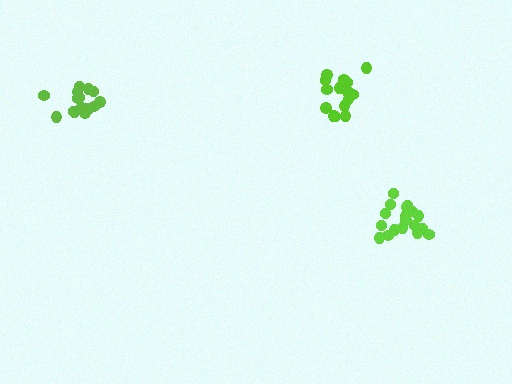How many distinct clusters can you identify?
There are 3 distinct clusters.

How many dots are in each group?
Group 1: 15 dots, Group 2: 19 dots, Group 3: 15 dots (49 total).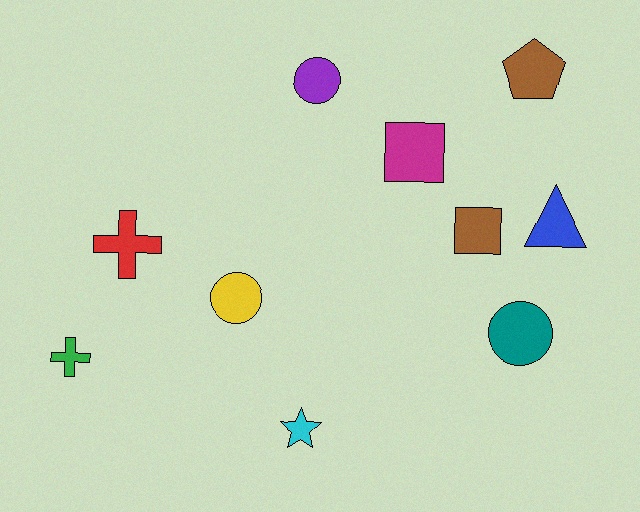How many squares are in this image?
There are 2 squares.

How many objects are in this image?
There are 10 objects.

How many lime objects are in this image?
There are no lime objects.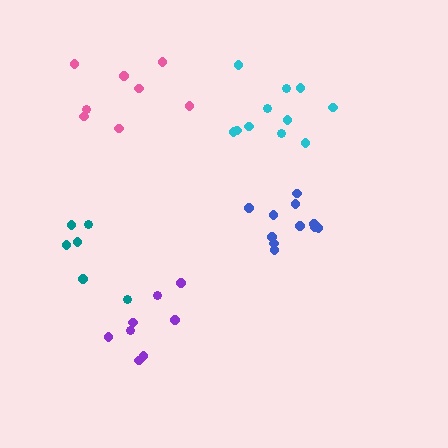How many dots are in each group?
Group 1: 6 dots, Group 2: 8 dots, Group 3: 11 dots, Group 4: 8 dots, Group 5: 11 dots (44 total).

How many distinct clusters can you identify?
There are 5 distinct clusters.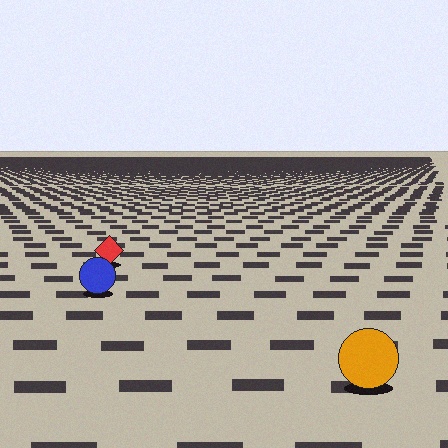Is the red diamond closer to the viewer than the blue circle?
No. The blue circle is closer — you can tell from the texture gradient: the ground texture is coarser near it.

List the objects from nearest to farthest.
From nearest to farthest: the orange circle, the blue circle, the red diamond.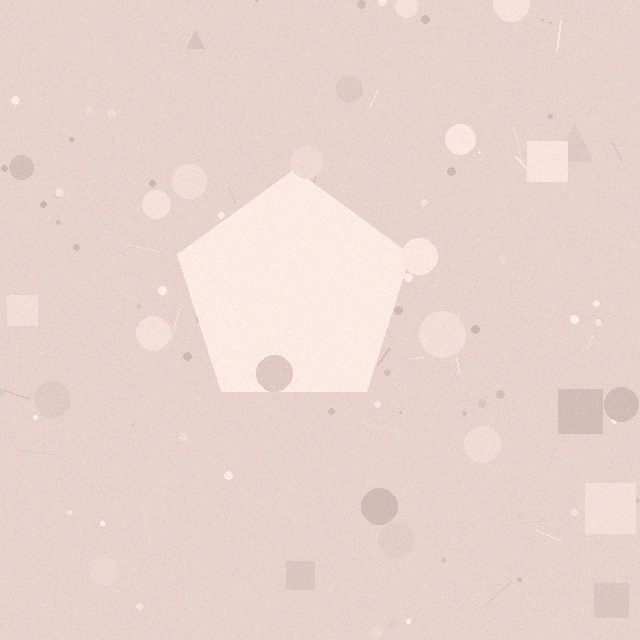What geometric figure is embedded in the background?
A pentagon is embedded in the background.